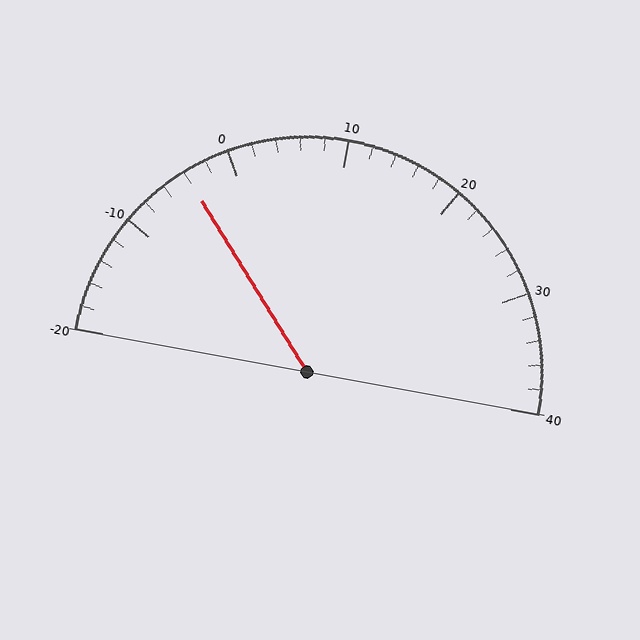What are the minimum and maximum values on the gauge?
The gauge ranges from -20 to 40.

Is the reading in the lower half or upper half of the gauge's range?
The reading is in the lower half of the range (-20 to 40).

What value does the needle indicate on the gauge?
The needle indicates approximately -4.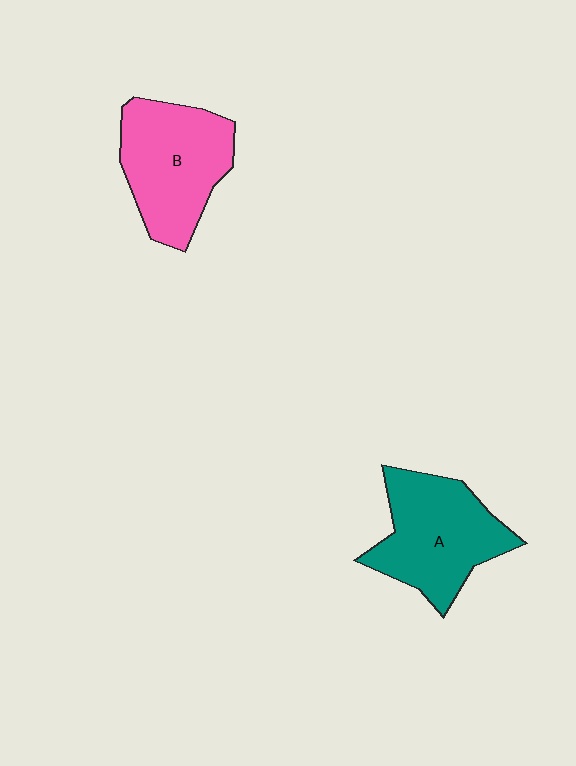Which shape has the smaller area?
Shape B (pink).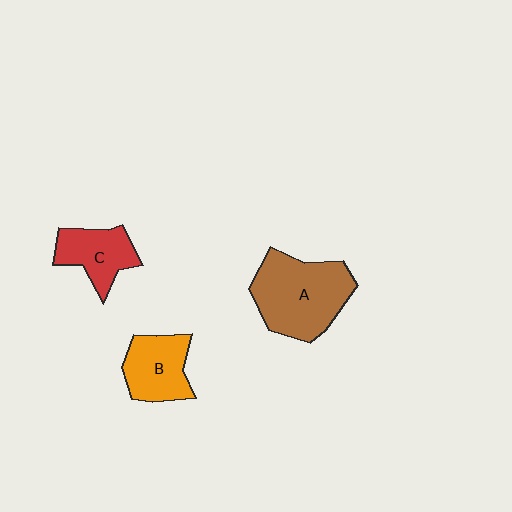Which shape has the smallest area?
Shape C (red).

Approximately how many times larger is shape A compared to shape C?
Approximately 1.8 times.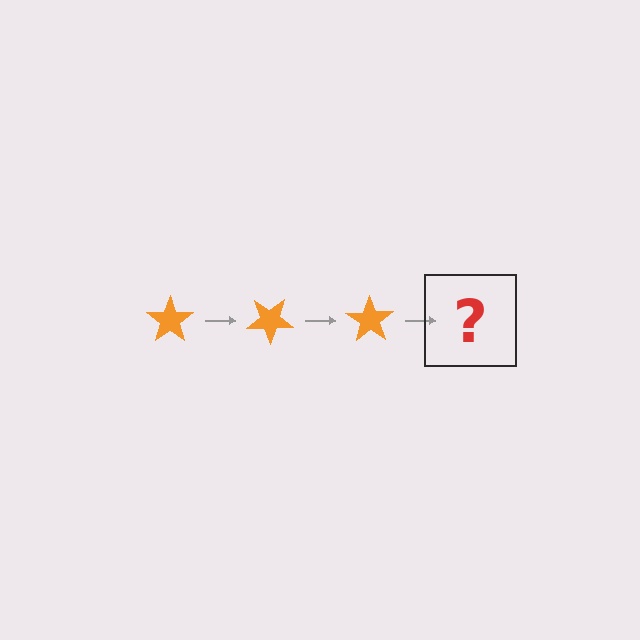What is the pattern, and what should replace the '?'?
The pattern is that the star rotates 35 degrees each step. The '?' should be an orange star rotated 105 degrees.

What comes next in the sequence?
The next element should be an orange star rotated 105 degrees.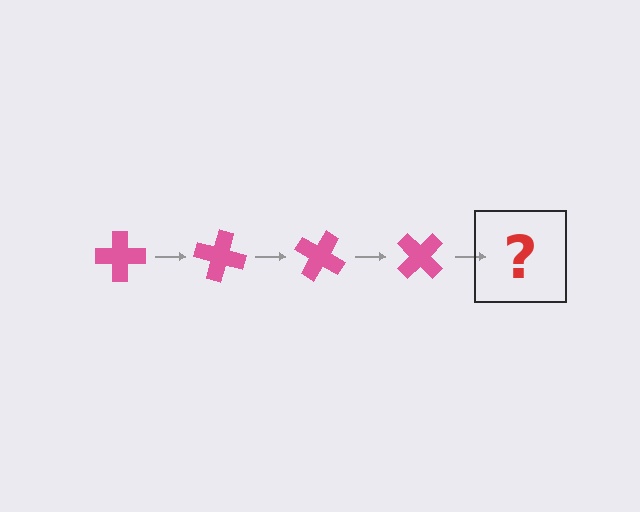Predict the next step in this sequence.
The next step is a pink cross rotated 60 degrees.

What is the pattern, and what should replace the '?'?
The pattern is that the cross rotates 15 degrees each step. The '?' should be a pink cross rotated 60 degrees.